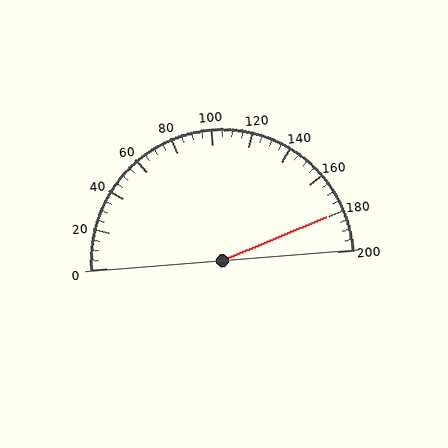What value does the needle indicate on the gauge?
The needle indicates approximately 180.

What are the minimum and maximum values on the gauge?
The gauge ranges from 0 to 200.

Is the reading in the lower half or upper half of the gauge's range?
The reading is in the upper half of the range (0 to 200).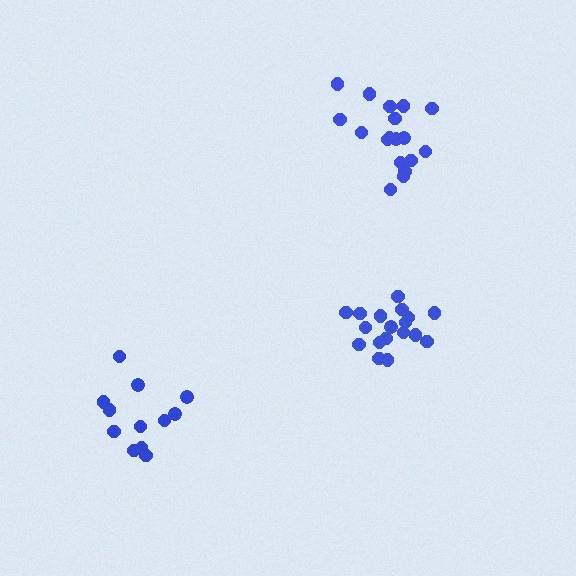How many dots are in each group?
Group 1: 18 dots, Group 2: 18 dots, Group 3: 12 dots (48 total).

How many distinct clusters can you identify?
There are 3 distinct clusters.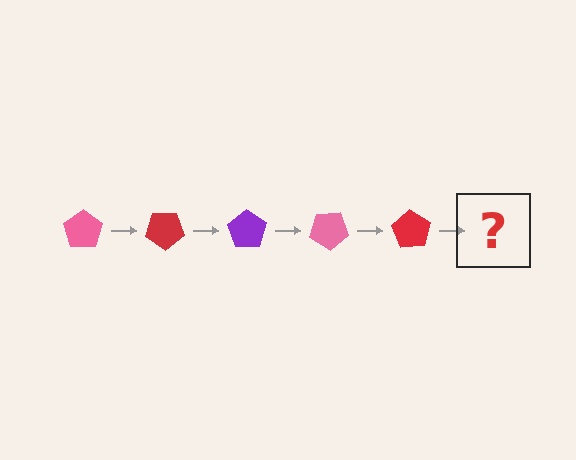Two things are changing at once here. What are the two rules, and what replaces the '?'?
The two rules are that it rotates 35 degrees each step and the color cycles through pink, red, and purple. The '?' should be a purple pentagon, rotated 175 degrees from the start.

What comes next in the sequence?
The next element should be a purple pentagon, rotated 175 degrees from the start.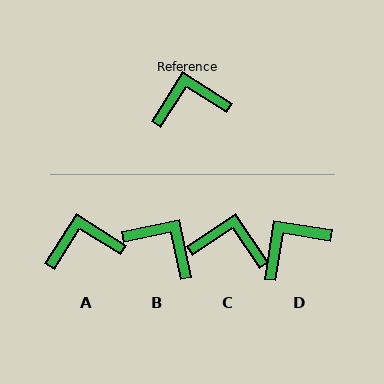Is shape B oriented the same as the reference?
No, it is off by about 46 degrees.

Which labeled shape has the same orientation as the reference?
A.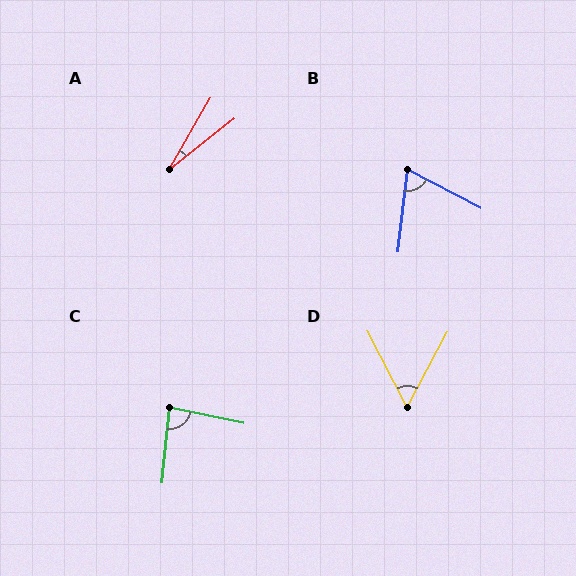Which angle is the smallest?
A, at approximately 21 degrees.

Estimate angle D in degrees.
Approximately 55 degrees.